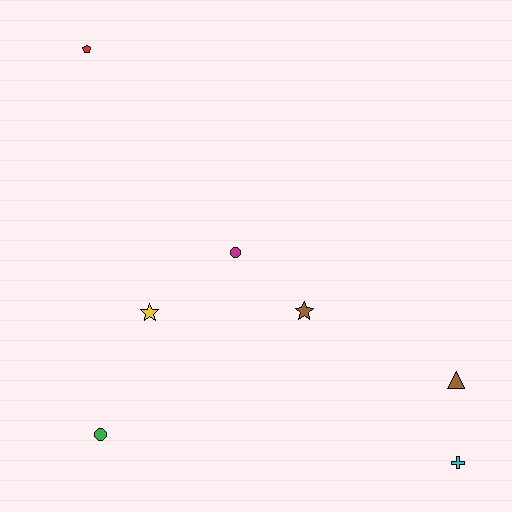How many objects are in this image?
There are 7 objects.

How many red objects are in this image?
There is 1 red object.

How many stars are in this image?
There are 2 stars.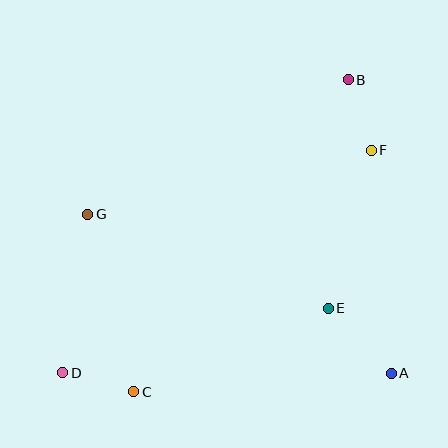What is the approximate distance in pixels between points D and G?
The distance between D and G is approximately 160 pixels.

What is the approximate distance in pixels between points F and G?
The distance between F and G is approximately 291 pixels.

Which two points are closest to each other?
Points C and D are closest to each other.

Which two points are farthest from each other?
Points B and D are farthest from each other.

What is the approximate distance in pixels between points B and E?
The distance between B and E is approximately 229 pixels.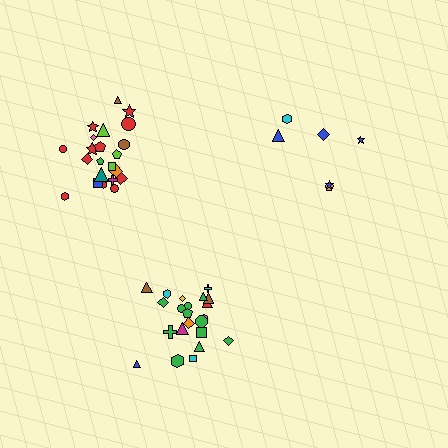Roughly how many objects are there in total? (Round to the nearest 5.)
Roughly 50 objects in total.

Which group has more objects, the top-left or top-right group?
The top-left group.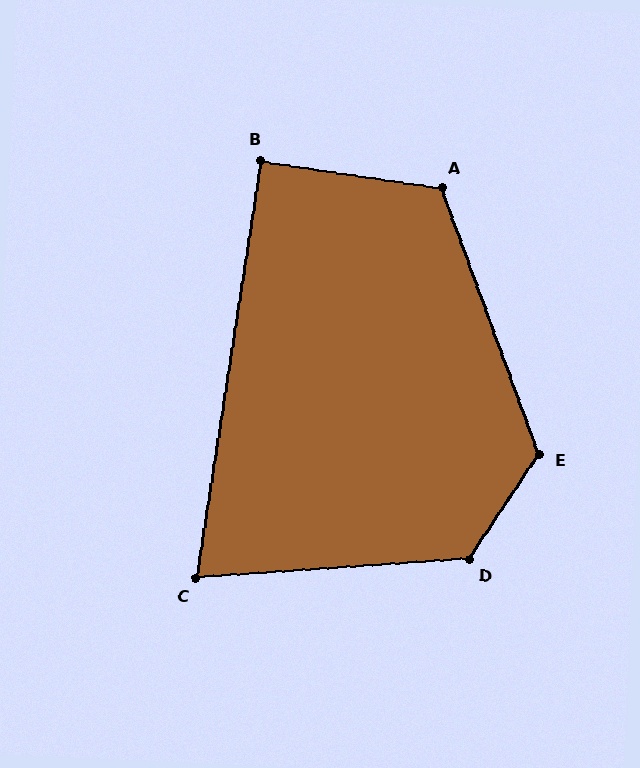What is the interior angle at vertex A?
Approximately 119 degrees (obtuse).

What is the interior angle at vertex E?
Approximately 126 degrees (obtuse).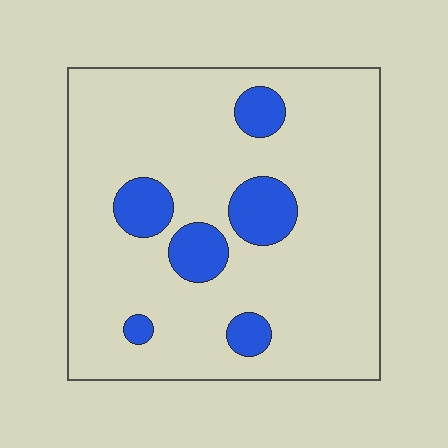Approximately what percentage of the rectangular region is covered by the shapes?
Approximately 15%.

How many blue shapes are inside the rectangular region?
6.